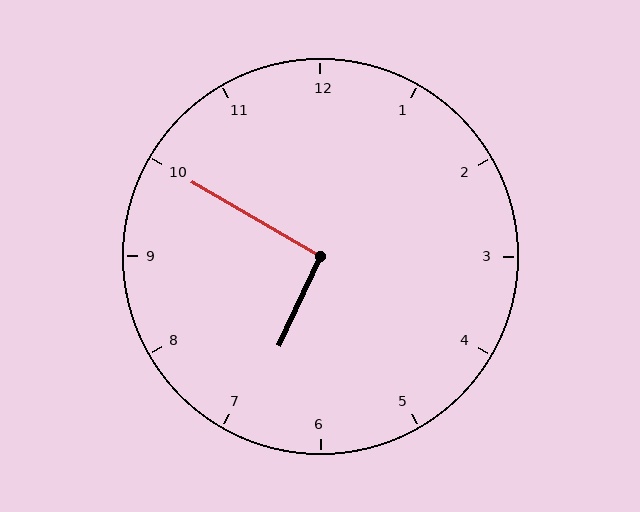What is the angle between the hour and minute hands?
Approximately 95 degrees.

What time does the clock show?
6:50.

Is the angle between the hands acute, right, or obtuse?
It is right.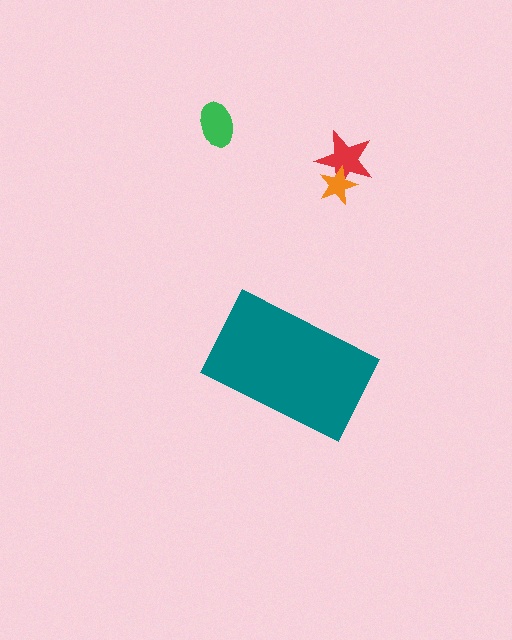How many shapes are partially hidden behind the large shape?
0 shapes are partially hidden.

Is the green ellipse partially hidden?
No, the green ellipse is fully visible.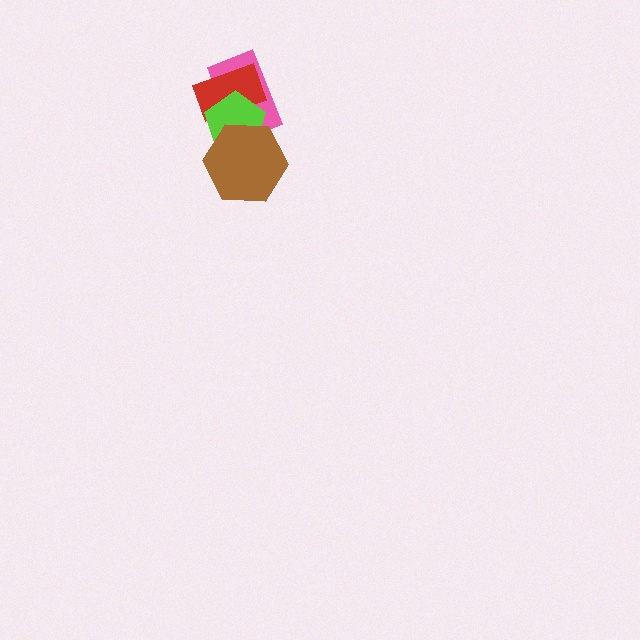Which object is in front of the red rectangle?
The lime pentagon is in front of the red rectangle.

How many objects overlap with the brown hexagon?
2 objects overlap with the brown hexagon.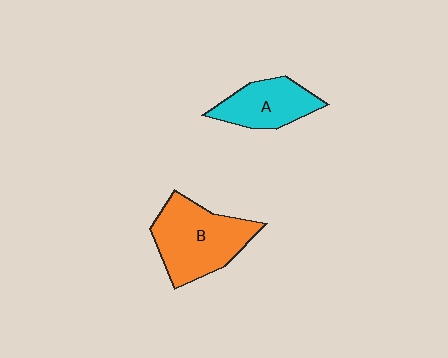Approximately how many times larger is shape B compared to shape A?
Approximately 1.5 times.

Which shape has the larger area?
Shape B (orange).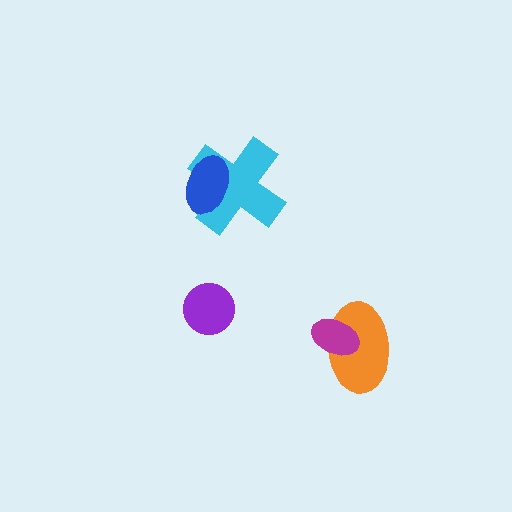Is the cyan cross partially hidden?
Yes, it is partially covered by another shape.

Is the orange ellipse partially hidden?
Yes, it is partially covered by another shape.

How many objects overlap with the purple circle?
0 objects overlap with the purple circle.